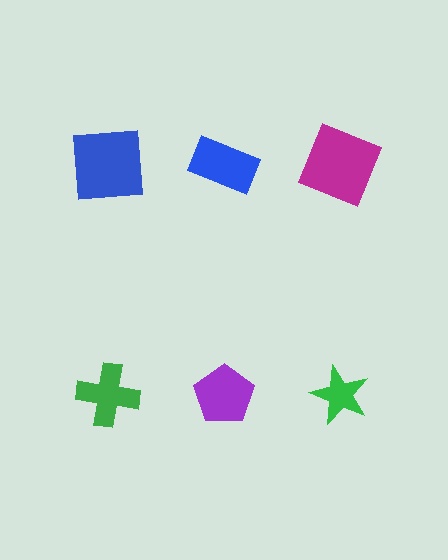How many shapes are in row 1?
3 shapes.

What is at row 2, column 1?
A green cross.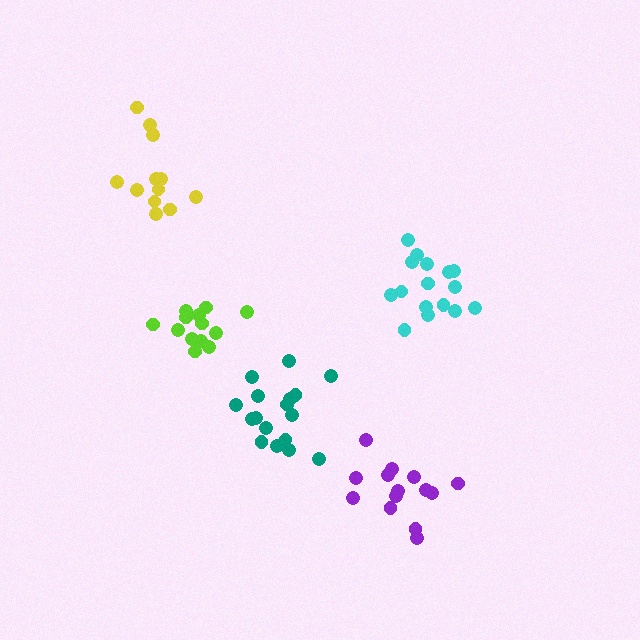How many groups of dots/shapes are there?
There are 5 groups.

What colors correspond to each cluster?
The clusters are colored: purple, teal, yellow, cyan, lime.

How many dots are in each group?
Group 1: 14 dots, Group 2: 17 dots, Group 3: 12 dots, Group 4: 16 dots, Group 5: 13 dots (72 total).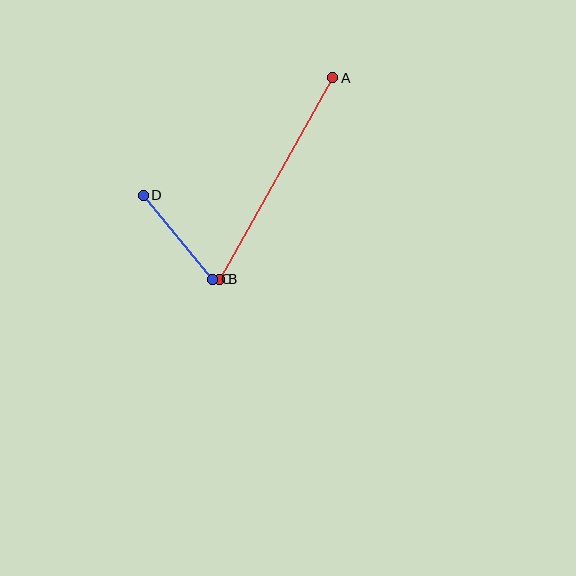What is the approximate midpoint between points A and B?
The midpoint is at approximately (276, 178) pixels.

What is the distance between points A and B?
The distance is approximately 231 pixels.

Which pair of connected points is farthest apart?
Points A and B are farthest apart.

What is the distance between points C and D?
The distance is approximately 109 pixels.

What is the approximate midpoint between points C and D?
The midpoint is at approximately (178, 237) pixels.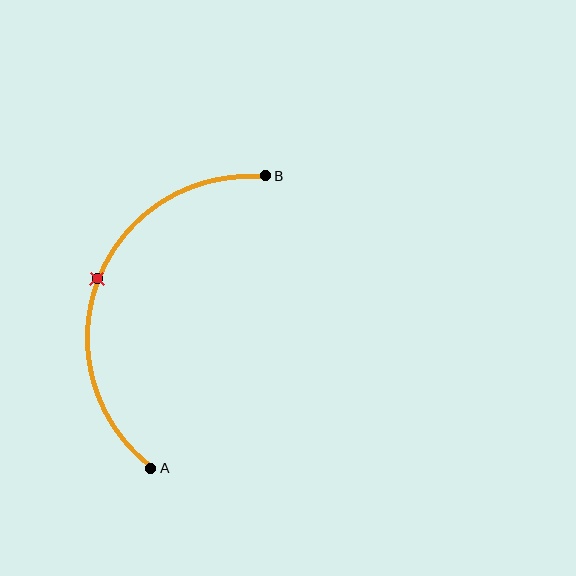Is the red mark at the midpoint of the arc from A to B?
Yes. The red mark lies on the arc at equal arc-length from both A and B — it is the arc midpoint.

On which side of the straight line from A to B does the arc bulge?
The arc bulges to the left of the straight line connecting A and B.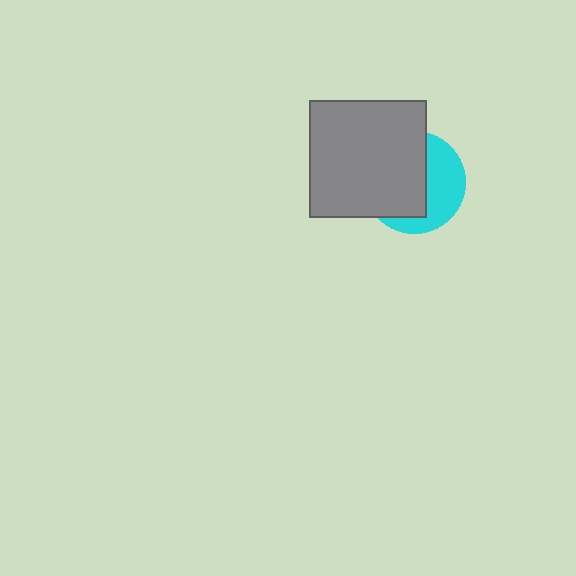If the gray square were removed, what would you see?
You would see the complete cyan circle.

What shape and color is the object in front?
The object in front is a gray square.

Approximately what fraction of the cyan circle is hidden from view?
Roughly 58% of the cyan circle is hidden behind the gray square.